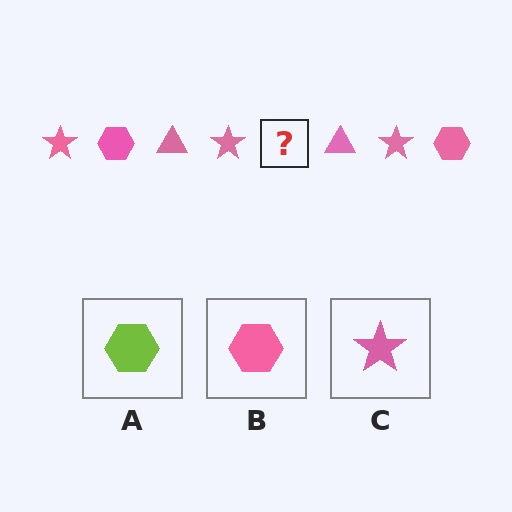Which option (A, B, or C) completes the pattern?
B.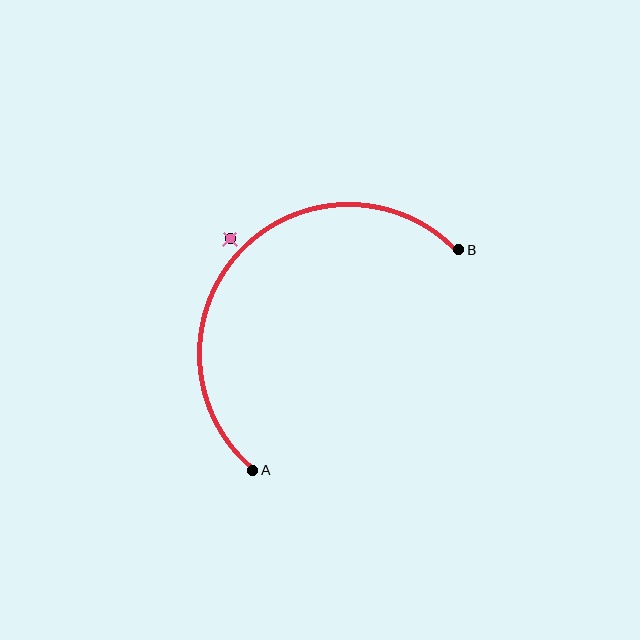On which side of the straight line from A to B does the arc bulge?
The arc bulges above and to the left of the straight line connecting A and B.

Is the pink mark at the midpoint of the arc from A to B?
No — the pink mark does not lie on the arc at all. It sits slightly outside the curve.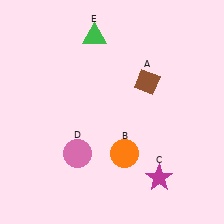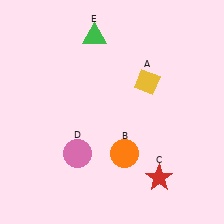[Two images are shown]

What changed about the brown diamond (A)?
In Image 1, A is brown. In Image 2, it changed to yellow.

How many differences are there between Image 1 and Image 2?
There are 2 differences between the two images.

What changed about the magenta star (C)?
In Image 1, C is magenta. In Image 2, it changed to red.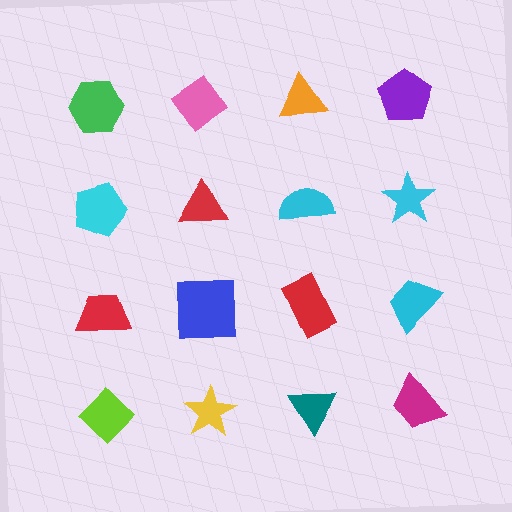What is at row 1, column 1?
A green hexagon.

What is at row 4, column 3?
A teal triangle.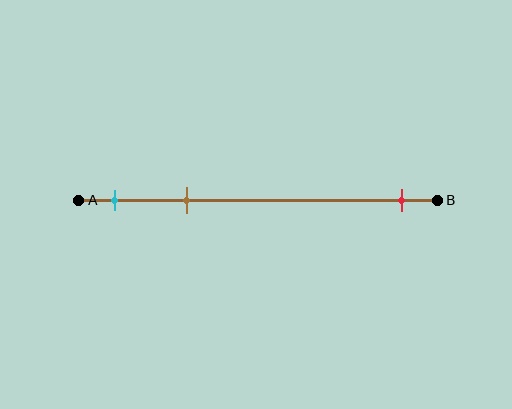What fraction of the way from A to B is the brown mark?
The brown mark is approximately 30% (0.3) of the way from A to B.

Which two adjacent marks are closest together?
The cyan and brown marks are the closest adjacent pair.